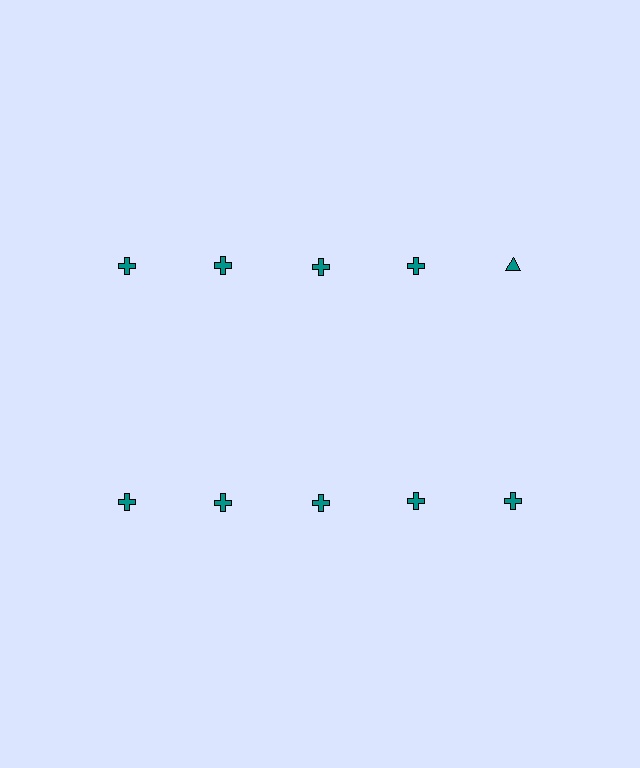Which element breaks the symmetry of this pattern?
The teal triangle in the top row, rightmost column breaks the symmetry. All other shapes are teal crosses.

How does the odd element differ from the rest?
It has a different shape: triangle instead of cross.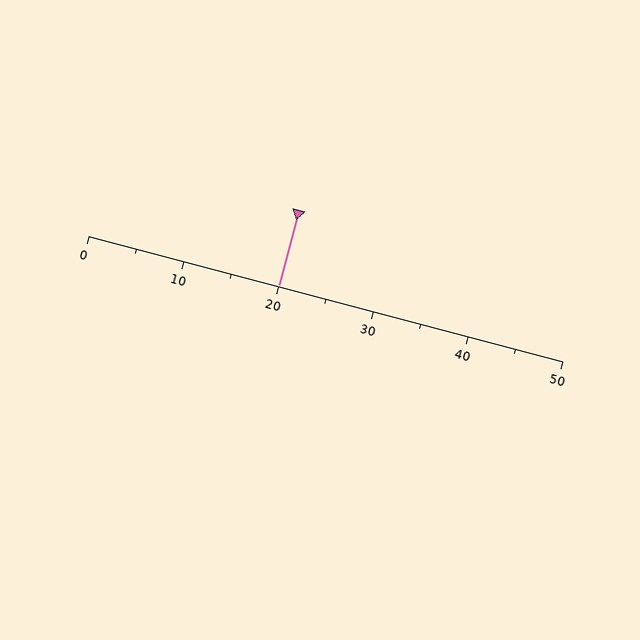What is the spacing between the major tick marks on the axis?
The major ticks are spaced 10 apart.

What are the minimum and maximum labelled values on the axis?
The axis runs from 0 to 50.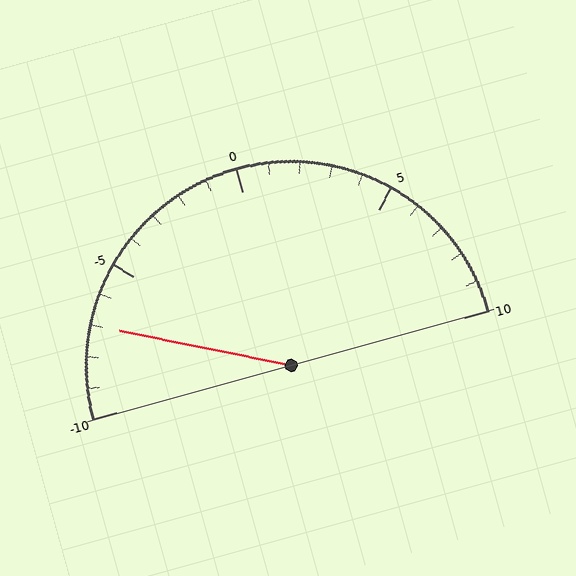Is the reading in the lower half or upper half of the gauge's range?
The reading is in the lower half of the range (-10 to 10).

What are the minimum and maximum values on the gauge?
The gauge ranges from -10 to 10.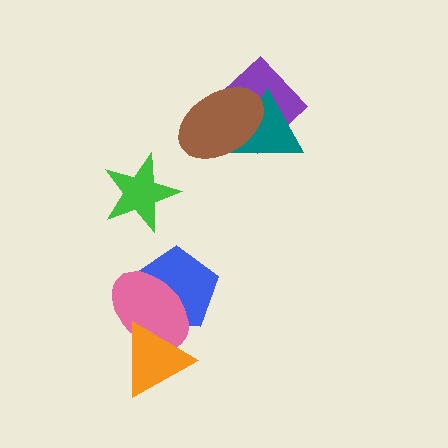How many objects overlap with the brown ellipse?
2 objects overlap with the brown ellipse.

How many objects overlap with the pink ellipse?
2 objects overlap with the pink ellipse.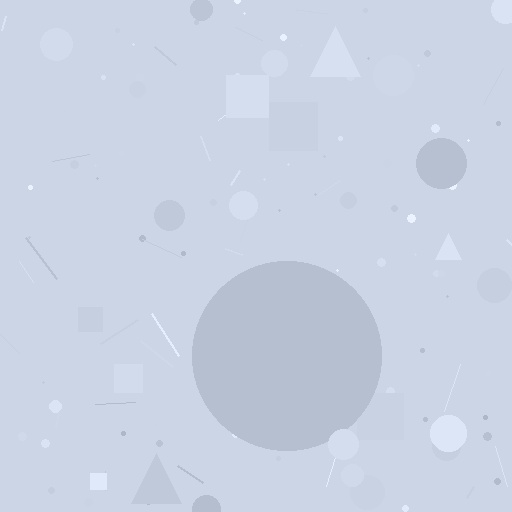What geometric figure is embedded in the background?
A circle is embedded in the background.